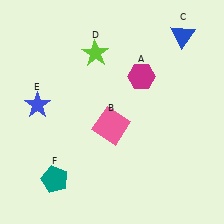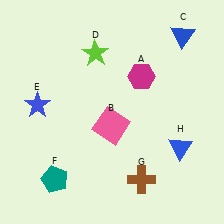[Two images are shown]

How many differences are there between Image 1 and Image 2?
There are 2 differences between the two images.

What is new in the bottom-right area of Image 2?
A blue triangle (H) was added in the bottom-right area of Image 2.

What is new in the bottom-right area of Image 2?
A brown cross (G) was added in the bottom-right area of Image 2.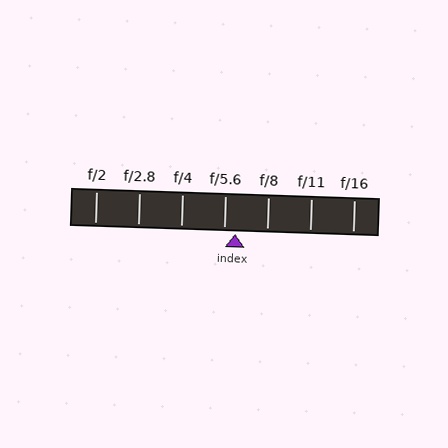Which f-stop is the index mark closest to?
The index mark is closest to f/5.6.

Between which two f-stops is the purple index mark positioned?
The index mark is between f/5.6 and f/8.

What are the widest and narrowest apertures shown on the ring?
The widest aperture shown is f/2 and the narrowest is f/16.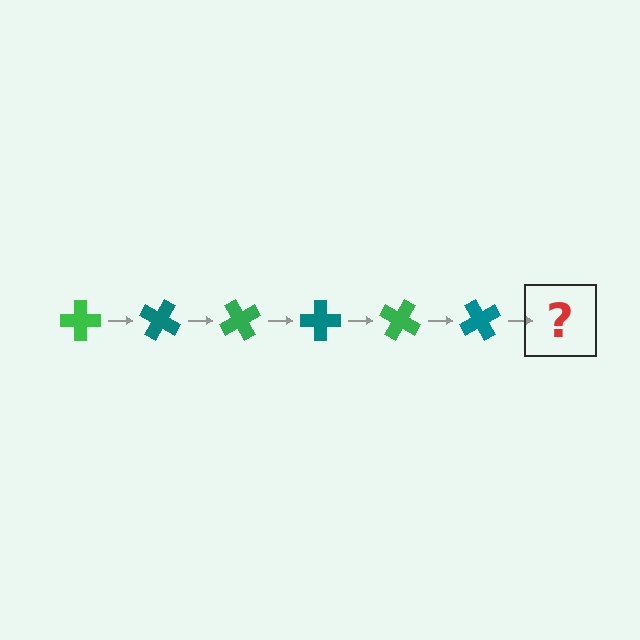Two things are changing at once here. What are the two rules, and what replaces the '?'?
The two rules are that it rotates 30 degrees each step and the color cycles through green and teal. The '?' should be a green cross, rotated 180 degrees from the start.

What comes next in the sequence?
The next element should be a green cross, rotated 180 degrees from the start.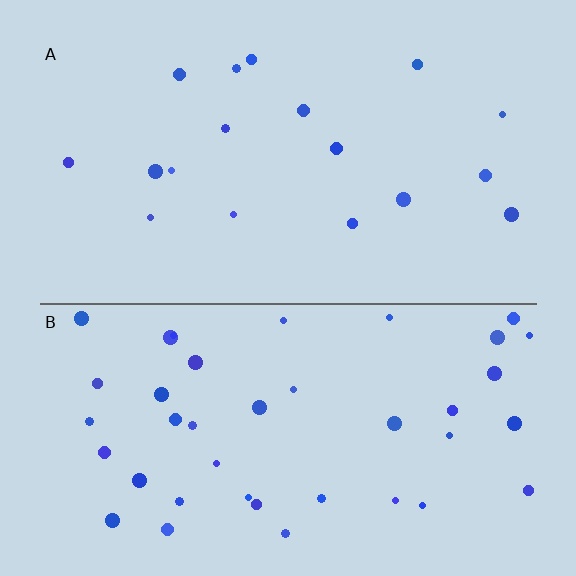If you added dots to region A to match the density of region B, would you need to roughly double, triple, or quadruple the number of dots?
Approximately double.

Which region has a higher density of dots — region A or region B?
B (the bottom).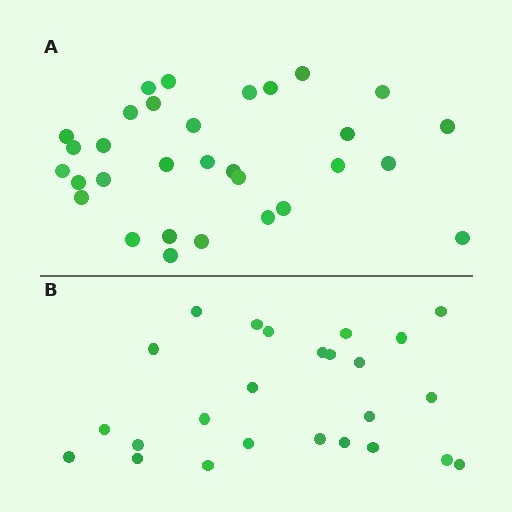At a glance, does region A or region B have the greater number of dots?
Region A (the top region) has more dots.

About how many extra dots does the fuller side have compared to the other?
Region A has about 6 more dots than region B.